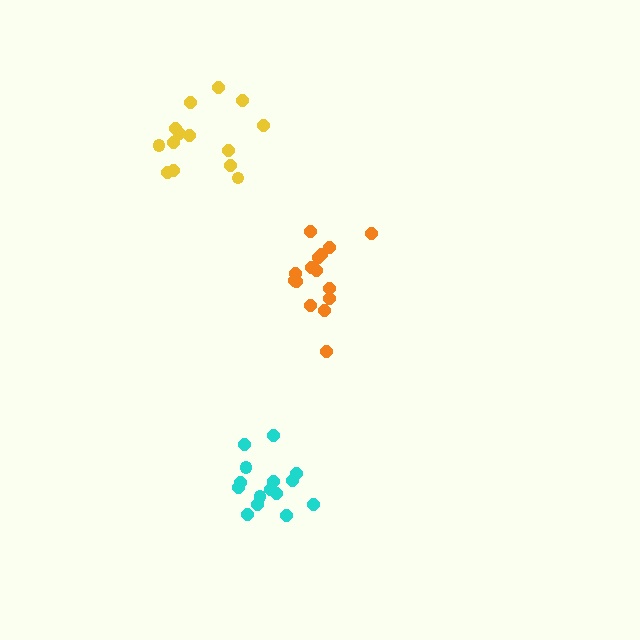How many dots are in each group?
Group 1: 15 dots, Group 2: 15 dots, Group 3: 14 dots (44 total).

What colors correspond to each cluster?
The clusters are colored: cyan, orange, yellow.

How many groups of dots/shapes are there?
There are 3 groups.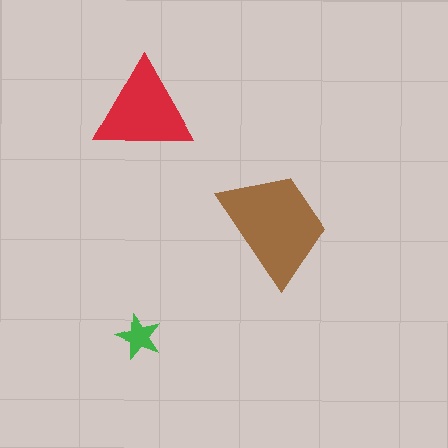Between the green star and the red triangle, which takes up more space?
The red triangle.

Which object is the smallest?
The green star.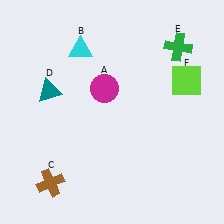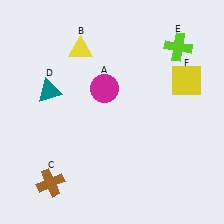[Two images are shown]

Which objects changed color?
B changed from cyan to yellow. E changed from green to lime. F changed from lime to yellow.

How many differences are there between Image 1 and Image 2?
There are 3 differences between the two images.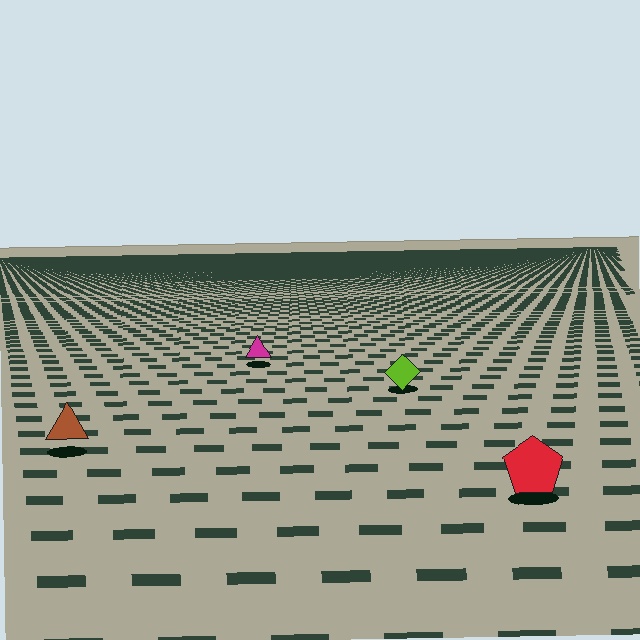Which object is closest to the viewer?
The red pentagon is closest. The texture marks near it are larger and more spread out.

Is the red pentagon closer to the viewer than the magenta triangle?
Yes. The red pentagon is closer — you can tell from the texture gradient: the ground texture is coarser near it.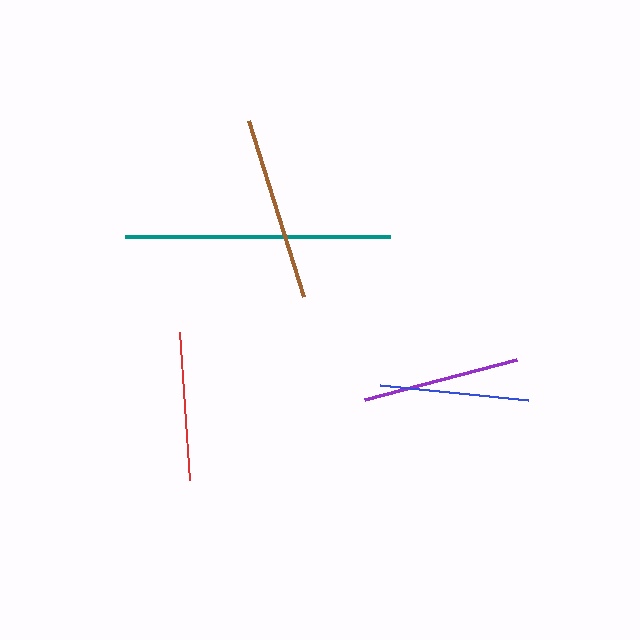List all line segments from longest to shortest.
From longest to shortest: teal, brown, purple, blue, red.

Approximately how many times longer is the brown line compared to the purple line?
The brown line is approximately 1.2 times the length of the purple line.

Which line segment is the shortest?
The red line is the shortest at approximately 148 pixels.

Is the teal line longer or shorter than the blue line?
The teal line is longer than the blue line.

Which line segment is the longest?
The teal line is the longest at approximately 264 pixels.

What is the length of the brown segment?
The brown segment is approximately 184 pixels long.